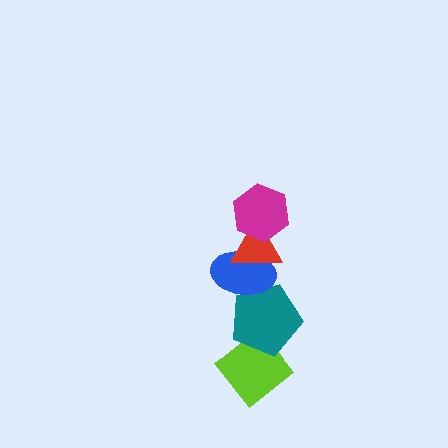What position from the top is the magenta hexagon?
The magenta hexagon is 1st from the top.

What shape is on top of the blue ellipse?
The red triangle is on top of the blue ellipse.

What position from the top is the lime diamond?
The lime diamond is 5th from the top.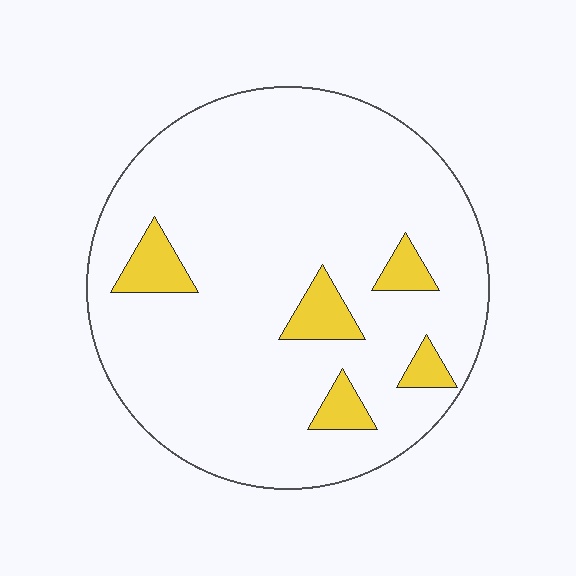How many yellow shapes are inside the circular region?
5.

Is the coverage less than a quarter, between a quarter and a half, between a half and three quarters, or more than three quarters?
Less than a quarter.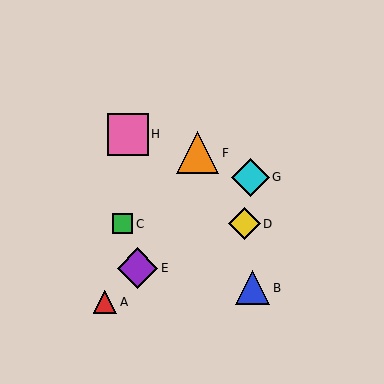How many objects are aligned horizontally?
2 objects (C, D) are aligned horizontally.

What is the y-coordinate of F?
Object F is at y≈153.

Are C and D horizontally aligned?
Yes, both are at y≈224.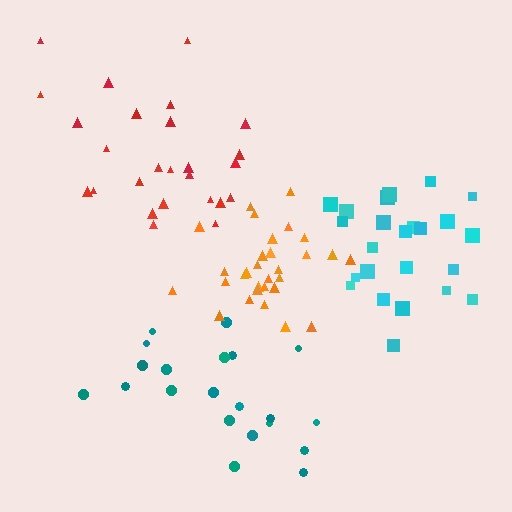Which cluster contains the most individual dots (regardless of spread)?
Orange (30).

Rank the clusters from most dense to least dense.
orange, cyan, teal, red.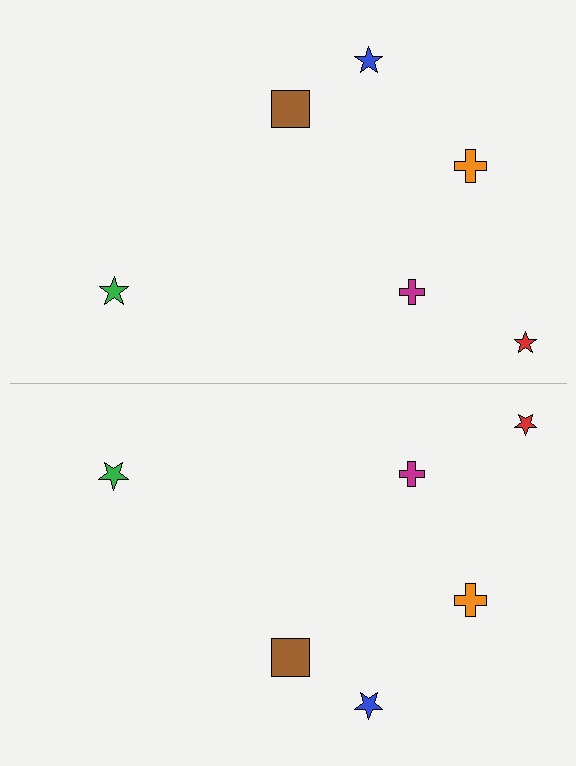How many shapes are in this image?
There are 12 shapes in this image.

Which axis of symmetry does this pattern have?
The pattern has a horizontal axis of symmetry running through the center of the image.